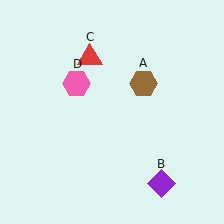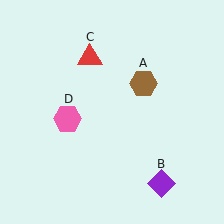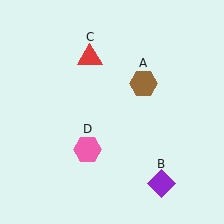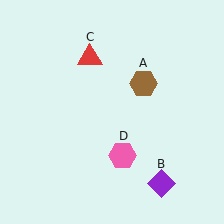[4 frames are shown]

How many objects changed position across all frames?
1 object changed position: pink hexagon (object D).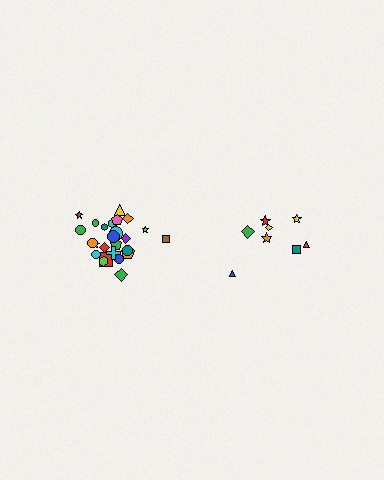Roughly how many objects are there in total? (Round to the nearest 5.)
Roughly 35 objects in total.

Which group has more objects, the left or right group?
The left group.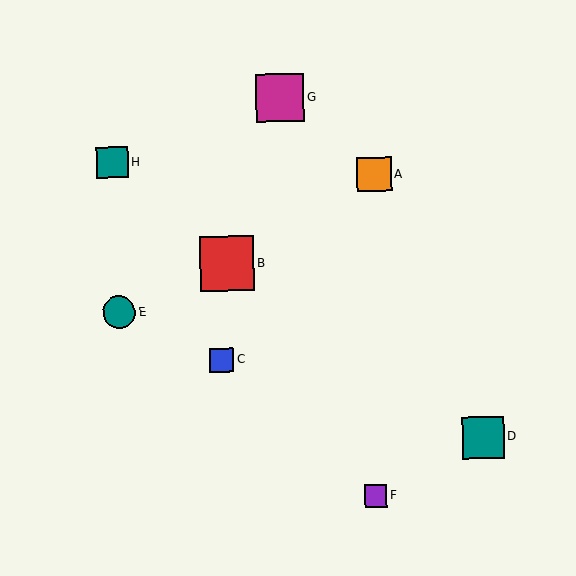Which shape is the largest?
The red square (labeled B) is the largest.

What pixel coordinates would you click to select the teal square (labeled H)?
Click at (112, 162) to select the teal square H.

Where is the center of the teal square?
The center of the teal square is at (483, 438).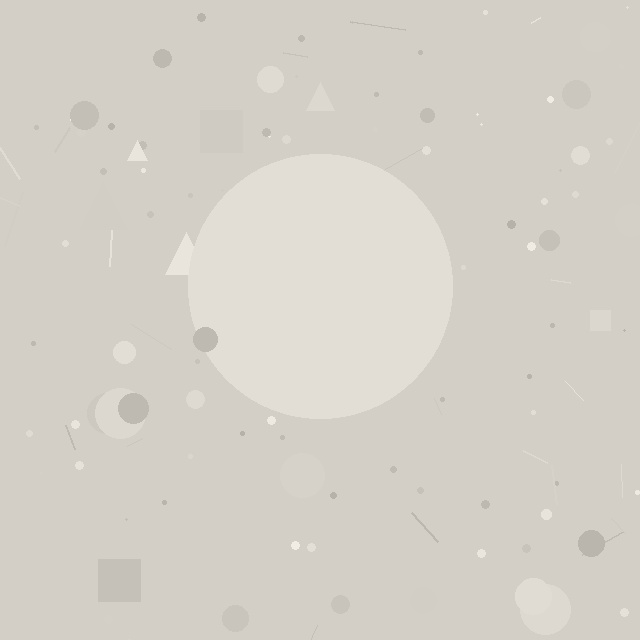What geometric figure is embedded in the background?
A circle is embedded in the background.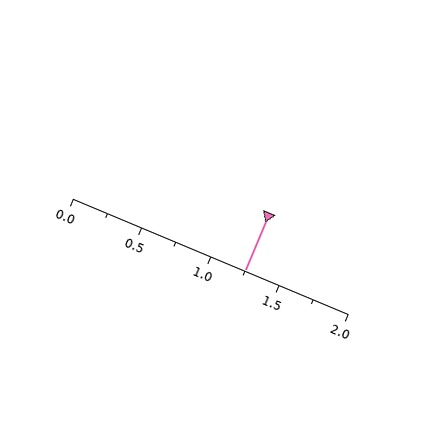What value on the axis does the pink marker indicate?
The marker indicates approximately 1.25.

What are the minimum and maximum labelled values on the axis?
The axis runs from 0.0 to 2.0.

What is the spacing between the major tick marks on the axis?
The major ticks are spaced 0.5 apart.